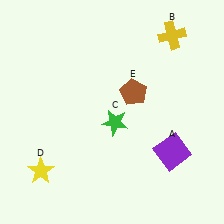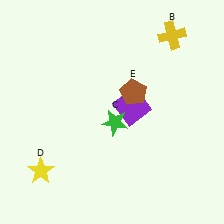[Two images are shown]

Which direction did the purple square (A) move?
The purple square (A) moved up.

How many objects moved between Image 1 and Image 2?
1 object moved between the two images.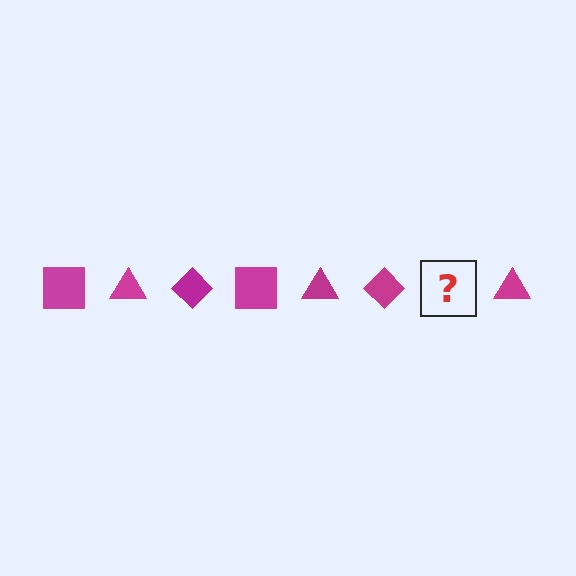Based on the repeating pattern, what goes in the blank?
The blank should be a magenta square.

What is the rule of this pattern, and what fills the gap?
The rule is that the pattern cycles through square, triangle, diamond shapes in magenta. The gap should be filled with a magenta square.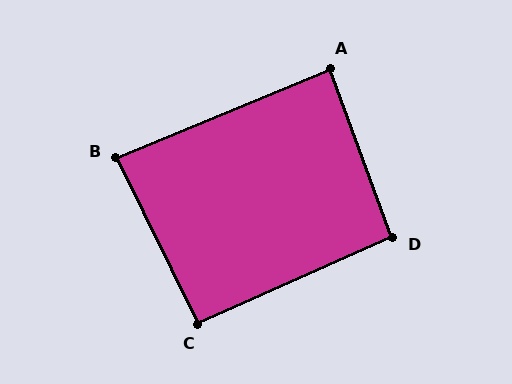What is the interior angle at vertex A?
Approximately 88 degrees (approximately right).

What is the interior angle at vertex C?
Approximately 92 degrees (approximately right).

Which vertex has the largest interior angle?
D, at approximately 94 degrees.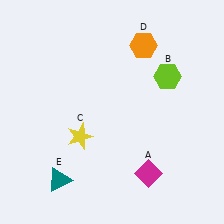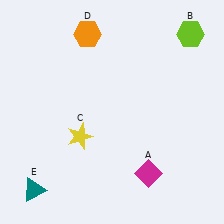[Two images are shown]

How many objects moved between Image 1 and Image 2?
3 objects moved between the two images.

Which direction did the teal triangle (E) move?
The teal triangle (E) moved left.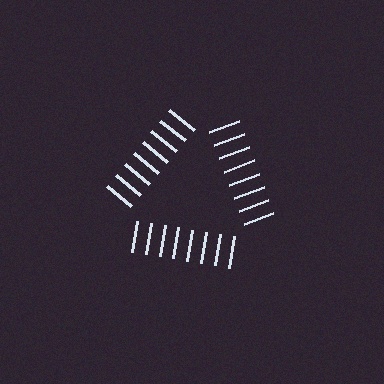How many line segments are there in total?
24 — 8 along each of the 3 edges.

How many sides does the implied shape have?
3 sides — the line-ends trace a triangle.